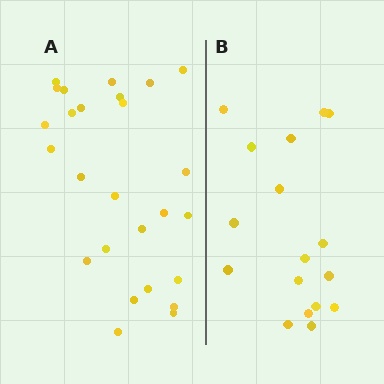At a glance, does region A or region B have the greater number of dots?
Region A (the left region) has more dots.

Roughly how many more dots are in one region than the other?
Region A has roughly 8 or so more dots than region B.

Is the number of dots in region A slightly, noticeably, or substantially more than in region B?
Region A has substantially more. The ratio is roughly 1.5 to 1.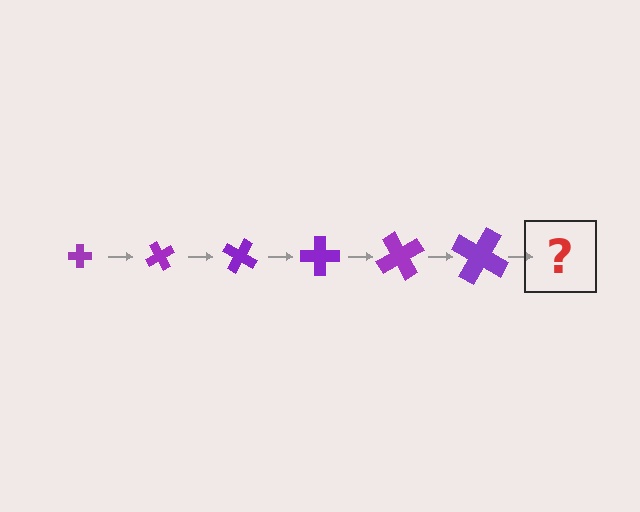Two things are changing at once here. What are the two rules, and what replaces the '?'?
The two rules are that the cross grows larger each step and it rotates 60 degrees each step. The '?' should be a cross, larger than the previous one and rotated 360 degrees from the start.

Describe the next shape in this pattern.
It should be a cross, larger than the previous one and rotated 360 degrees from the start.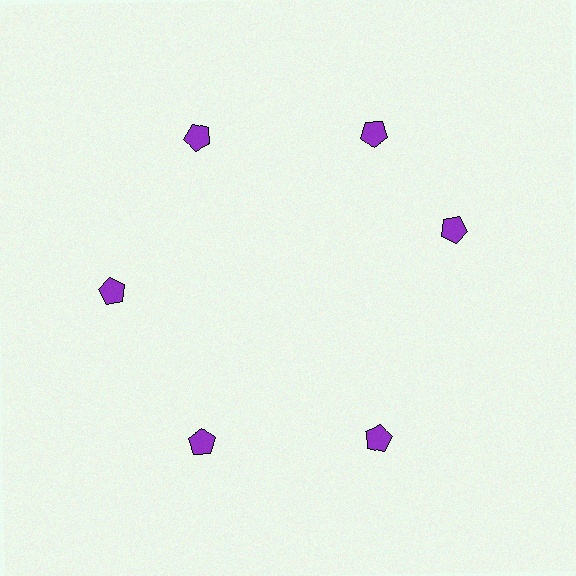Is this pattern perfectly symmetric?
No. The 6 purple pentagons are arranged in a ring, but one element near the 3 o'clock position is rotated out of alignment along the ring, breaking the 6-fold rotational symmetry.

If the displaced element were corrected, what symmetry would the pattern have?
It would have 6-fold rotational symmetry — the pattern would map onto itself every 60 degrees.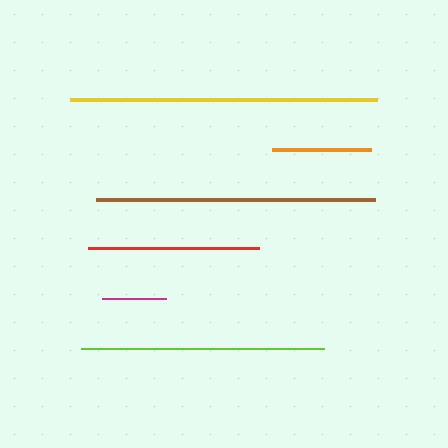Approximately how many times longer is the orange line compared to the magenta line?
The orange line is approximately 1.6 times the length of the magenta line.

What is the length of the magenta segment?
The magenta segment is approximately 63 pixels long.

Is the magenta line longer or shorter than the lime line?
The lime line is longer than the magenta line.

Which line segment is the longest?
The yellow line is the longest at approximately 307 pixels.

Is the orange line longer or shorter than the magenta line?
The orange line is longer than the magenta line.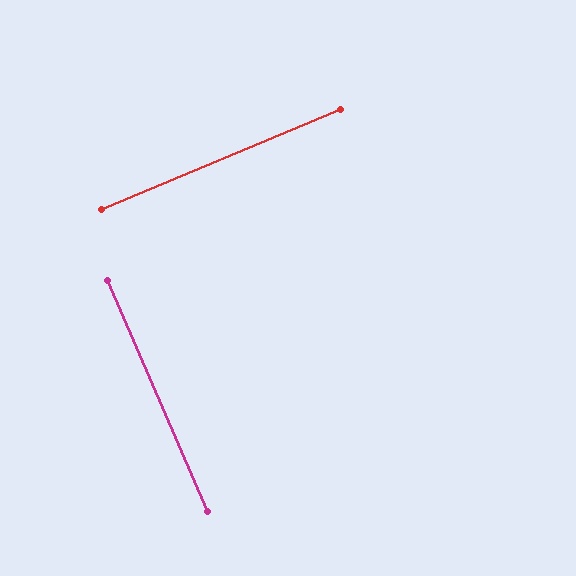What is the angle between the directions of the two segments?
Approximately 89 degrees.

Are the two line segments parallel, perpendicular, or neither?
Perpendicular — they meet at approximately 89°.